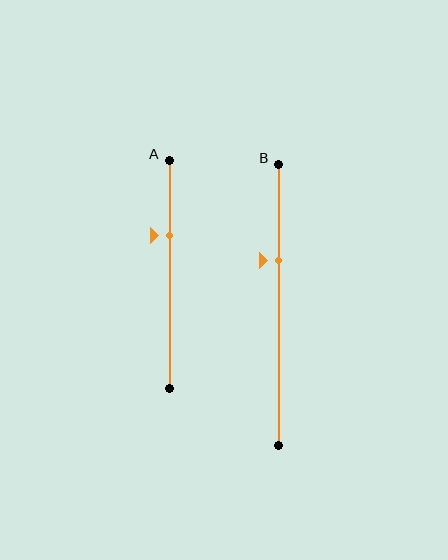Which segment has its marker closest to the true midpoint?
Segment B has its marker closest to the true midpoint.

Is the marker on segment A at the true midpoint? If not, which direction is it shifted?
No, the marker on segment A is shifted upward by about 17% of the segment length.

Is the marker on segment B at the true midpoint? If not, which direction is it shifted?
No, the marker on segment B is shifted upward by about 16% of the segment length.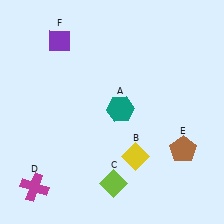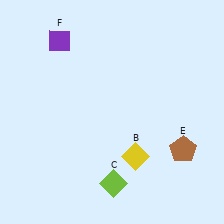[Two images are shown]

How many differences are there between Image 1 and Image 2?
There are 2 differences between the two images.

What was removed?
The teal hexagon (A), the magenta cross (D) were removed in Image 2.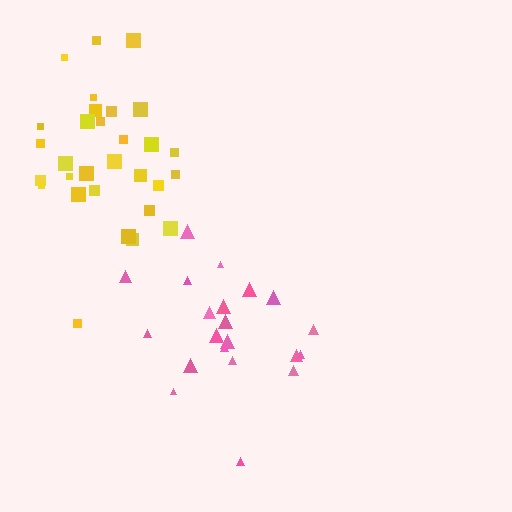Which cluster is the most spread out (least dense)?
Pink.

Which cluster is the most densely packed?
Yellow.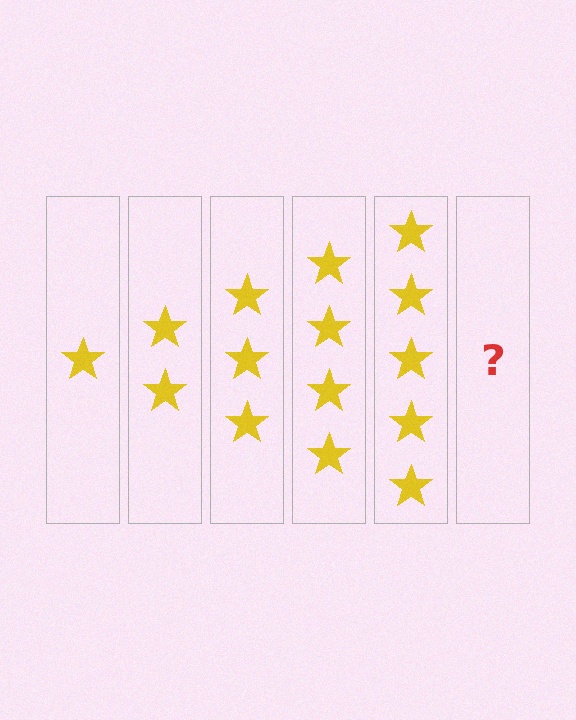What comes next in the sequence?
The next element should be 6 stars.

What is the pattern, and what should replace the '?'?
The pattern is that each step adds one more star. The '?' should be 6 stars.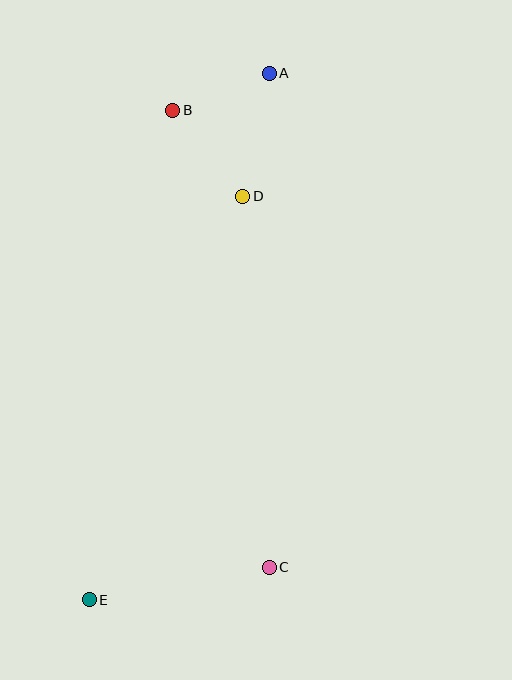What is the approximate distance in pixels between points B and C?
The distance between B and C is approximately 467 pixels.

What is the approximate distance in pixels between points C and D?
The distance between C and D is approximately 372 pixels.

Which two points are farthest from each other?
Points A and E are farthest from each other.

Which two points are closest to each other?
Points A and B are closest to each other.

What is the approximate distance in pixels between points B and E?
The distance between B and E is approximately 497 pixels.